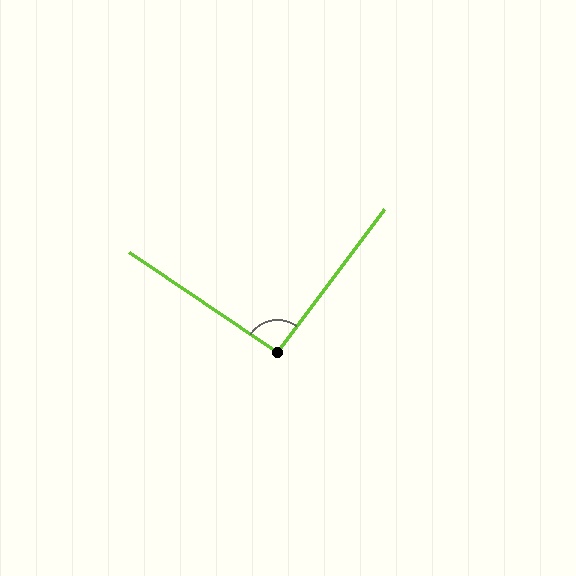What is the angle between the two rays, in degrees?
Approximately 93 degrees.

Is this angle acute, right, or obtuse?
It is approximately a right angle.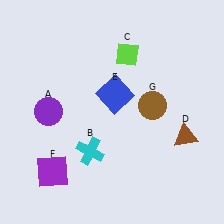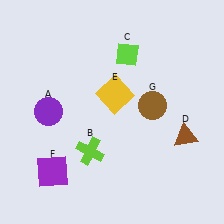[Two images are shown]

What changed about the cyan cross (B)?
In Image 1, B is cyan. In Image 2, it changed to lime.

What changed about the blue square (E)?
In Image 1, E is blue. In Image 2, it changed to yellow.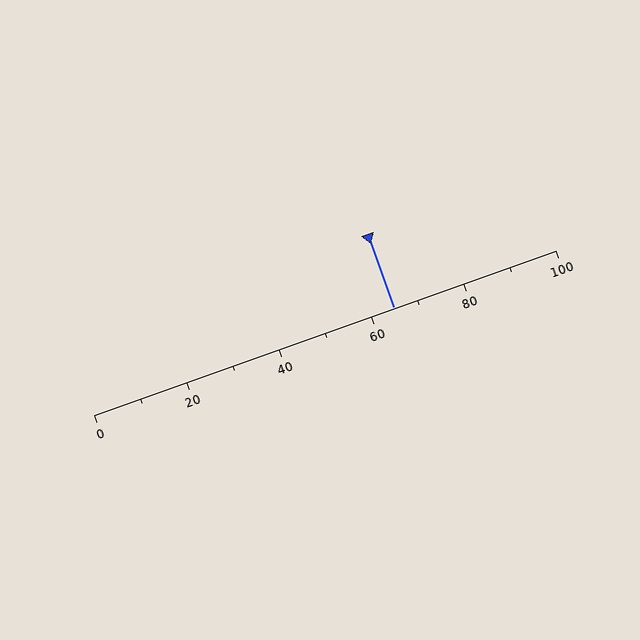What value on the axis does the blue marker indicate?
The marker indicates approximately 65.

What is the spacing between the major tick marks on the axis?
The major ticks are spaced 20 apart.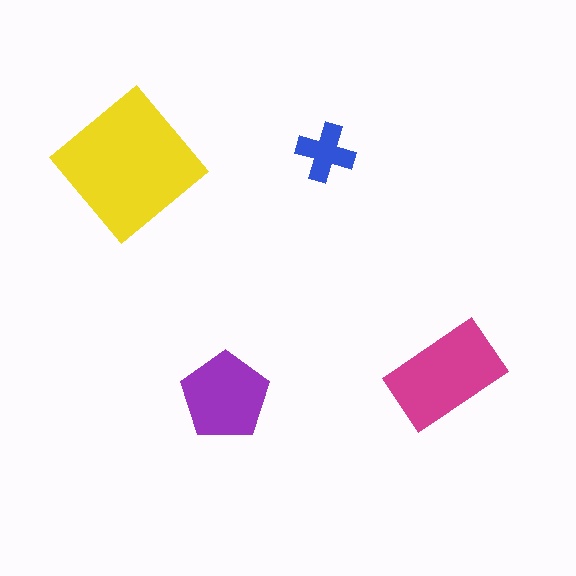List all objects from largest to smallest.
The yellow diamond, the magenta rectangle, the purple pentagon, the blue cross.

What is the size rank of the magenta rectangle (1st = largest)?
2nd.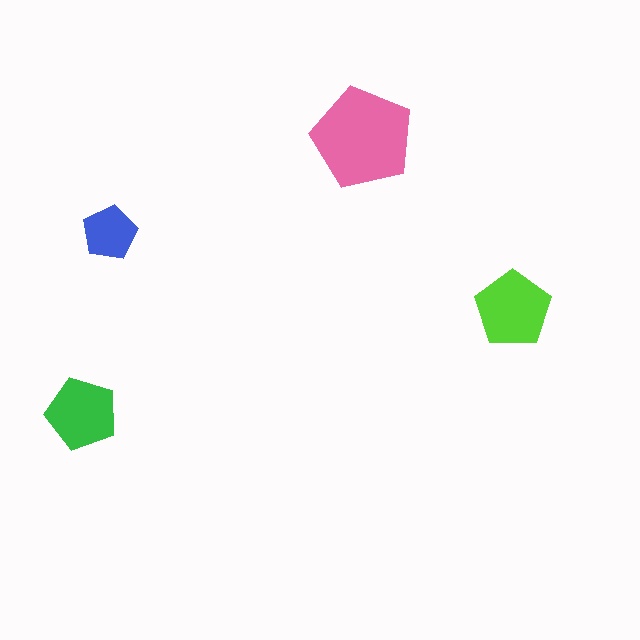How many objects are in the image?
There are 4 objects in the image.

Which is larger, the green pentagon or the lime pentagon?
The lime one.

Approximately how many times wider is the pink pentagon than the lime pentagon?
About 1.5 times wider.